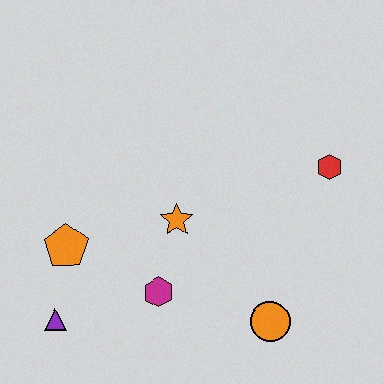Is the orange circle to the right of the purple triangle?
Yes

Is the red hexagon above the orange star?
Yes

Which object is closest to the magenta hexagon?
The orange star is closest to the magenta hexagon.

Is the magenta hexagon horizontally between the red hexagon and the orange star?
No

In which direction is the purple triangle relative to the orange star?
The purple triangle is to the left of the orange star.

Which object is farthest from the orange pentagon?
The red hexagon is farthest from the orange pentagon.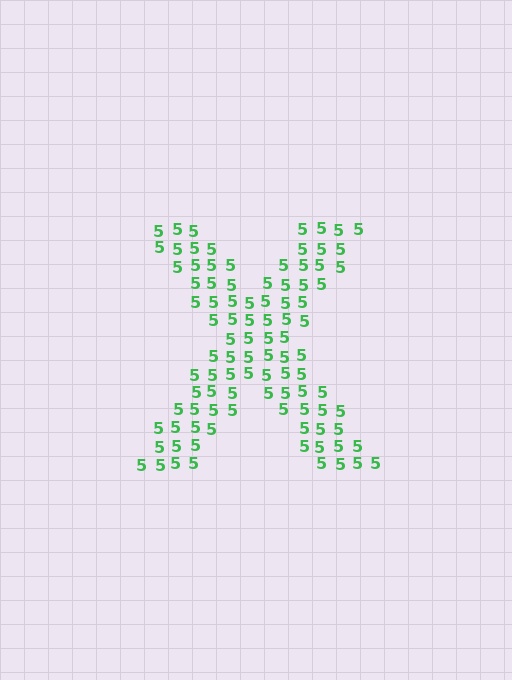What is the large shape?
The large shape is the letter X.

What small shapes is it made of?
It is made of small digit 5's.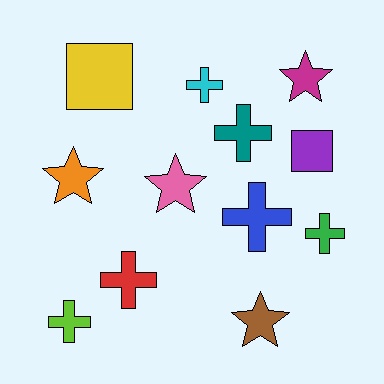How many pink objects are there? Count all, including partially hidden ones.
There is 1 pink object.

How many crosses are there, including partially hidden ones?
There are 6 crosses.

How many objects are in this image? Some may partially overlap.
There are 12 objects.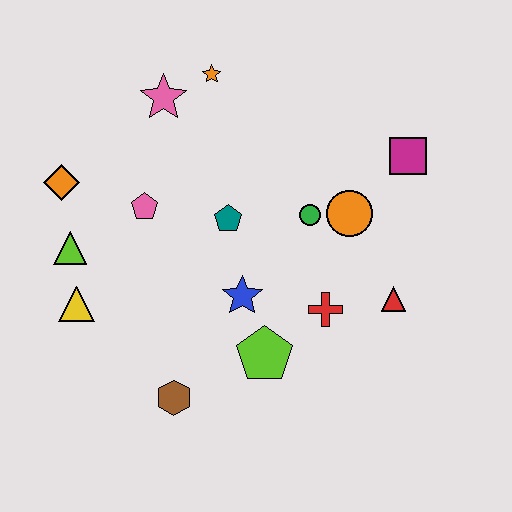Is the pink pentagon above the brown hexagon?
Yes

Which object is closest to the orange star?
The pink star is closest to the orange star.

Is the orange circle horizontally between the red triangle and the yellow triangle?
Yes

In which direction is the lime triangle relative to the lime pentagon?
The lime triangle is to the left of the lime pentagon.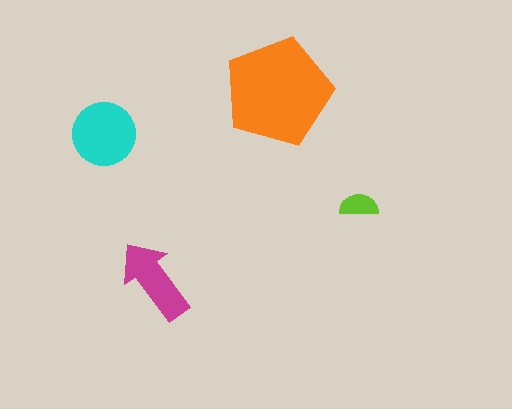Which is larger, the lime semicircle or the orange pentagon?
The orange pentagon.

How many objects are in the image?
There are 4 objects in the image.